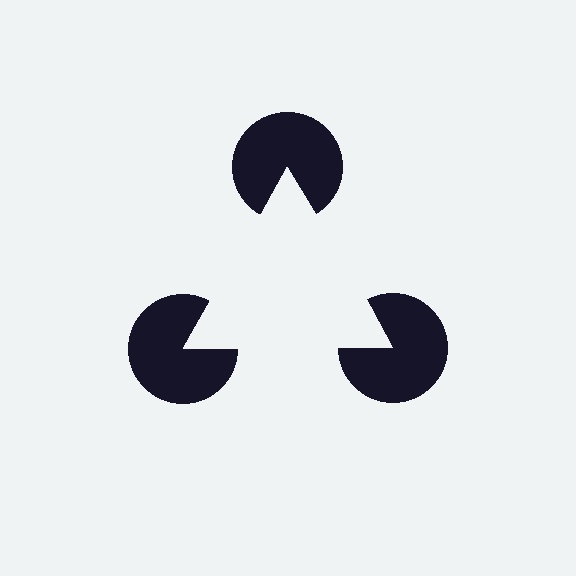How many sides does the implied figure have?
3 sides.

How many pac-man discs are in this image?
There are 3 — one at each vertex of the illusory triangle.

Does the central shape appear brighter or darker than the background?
It typically appears slightly brighter than the background, even though no actual brightness change is drawn.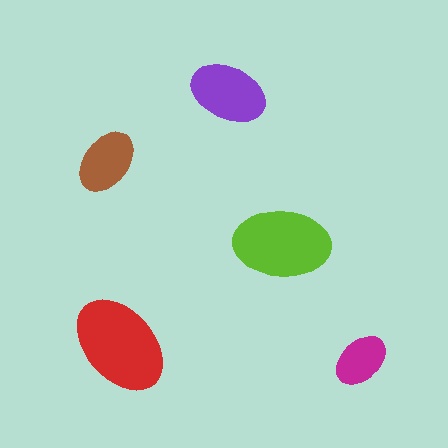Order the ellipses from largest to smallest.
the red one, the lime one, the purple one, the brown one, the magenta one.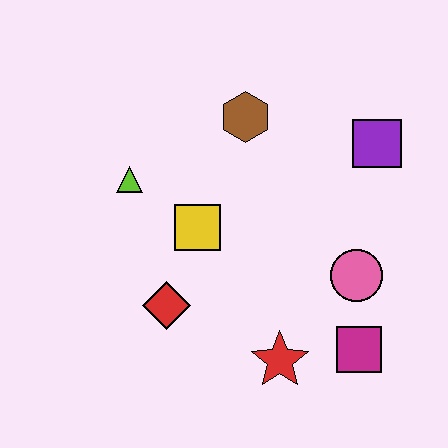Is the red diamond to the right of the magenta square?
No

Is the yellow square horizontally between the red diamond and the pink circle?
Yes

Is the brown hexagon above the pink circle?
Yes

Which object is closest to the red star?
The magenta square is closest to the red star.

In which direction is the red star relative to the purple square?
The red star is below the purple square.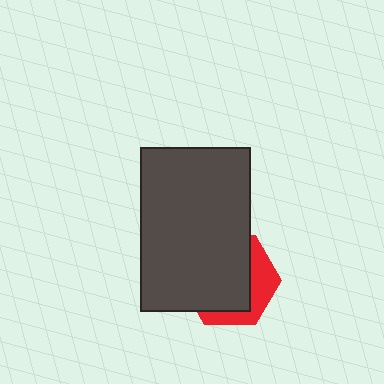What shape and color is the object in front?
The object in front is a dark gray rectangle.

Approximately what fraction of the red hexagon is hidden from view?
Roughly 67% of the red hexagon is hidden behind the dark gray rectangle.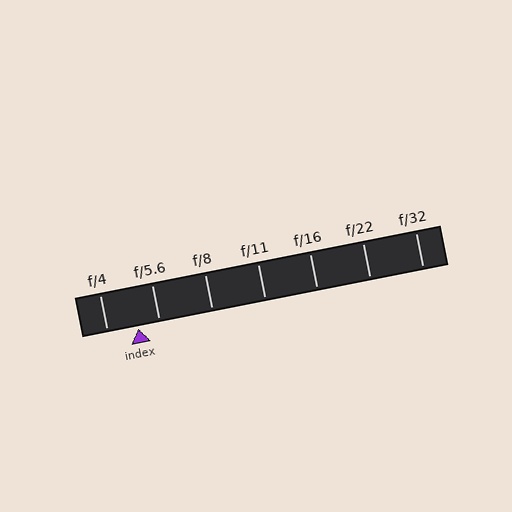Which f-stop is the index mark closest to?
The index mark is closest to f/5.6.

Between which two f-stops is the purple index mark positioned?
The index mark is between f/4 and f/5.6.